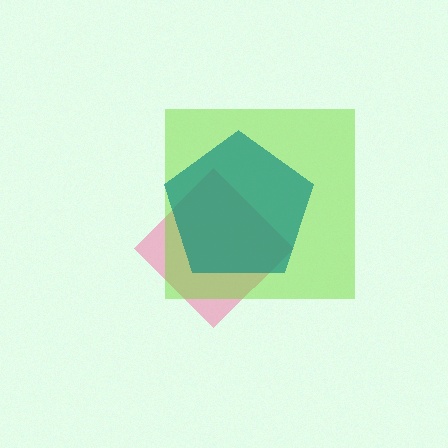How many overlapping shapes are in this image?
There are 3 overlapping shapes in the image.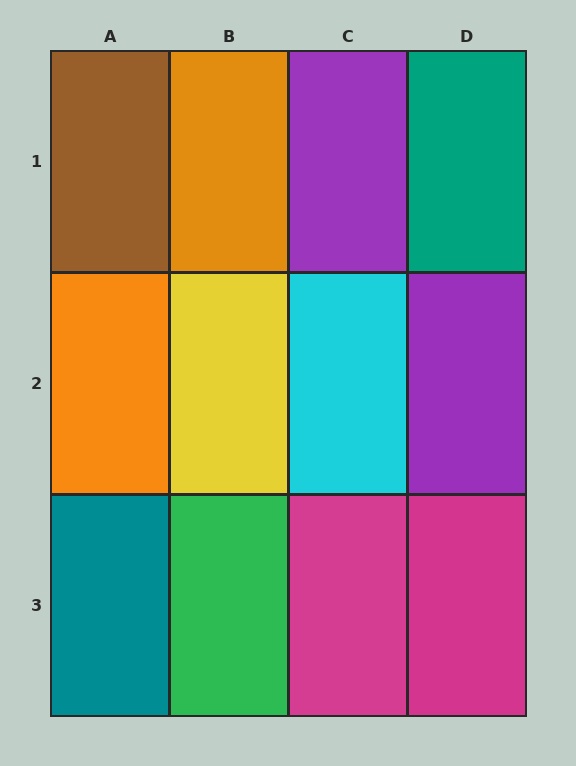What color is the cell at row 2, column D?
Purple.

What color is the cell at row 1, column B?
Orange.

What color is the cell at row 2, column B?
Yellow.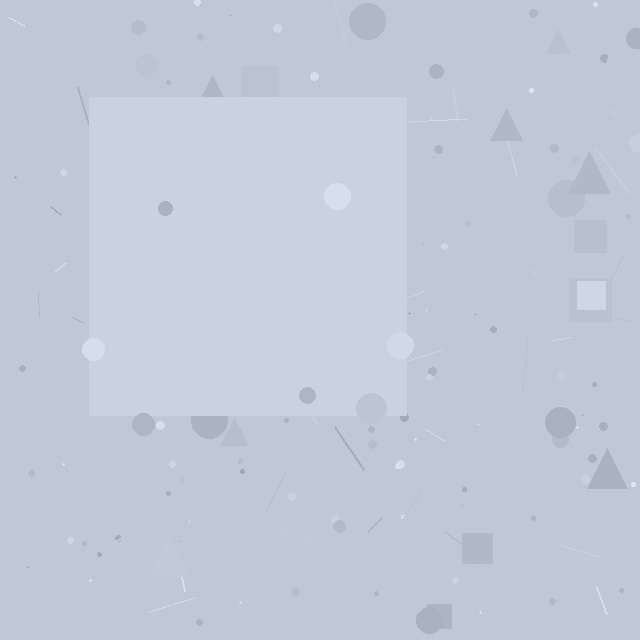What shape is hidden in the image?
A square is hidden in the image.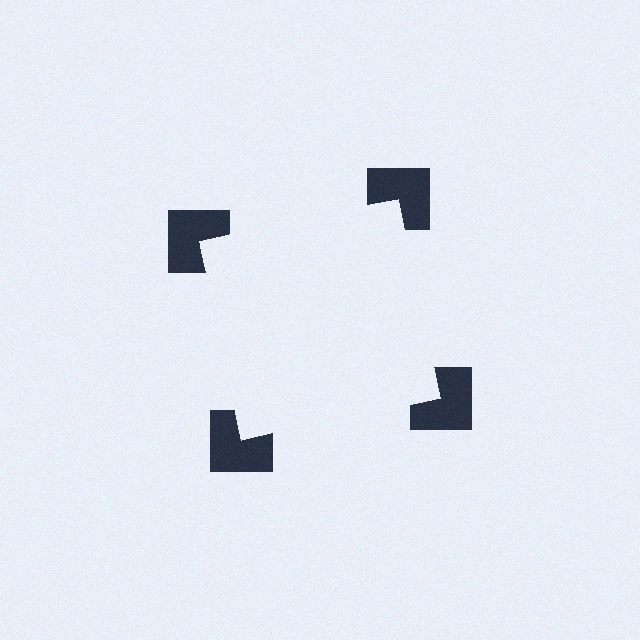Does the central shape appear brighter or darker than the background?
It typically appears slightly brighter than the background, even though no actual brightness change is drawn.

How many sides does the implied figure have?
4 sides.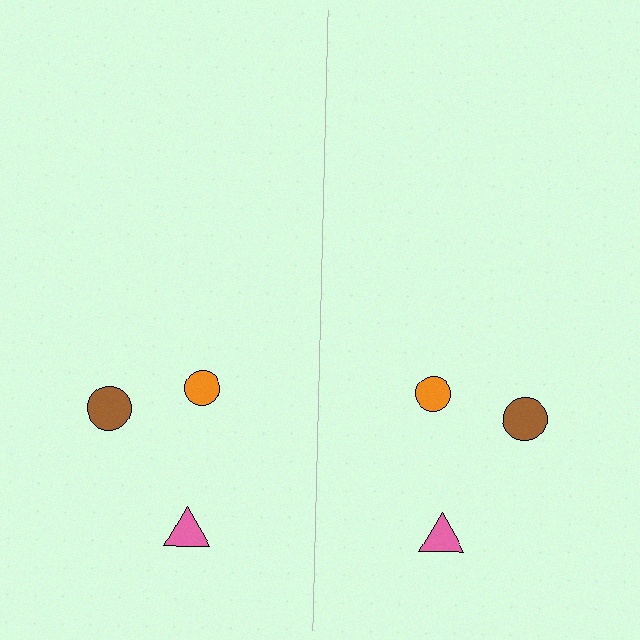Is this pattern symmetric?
Yes, this pattern has bilateral (reflection) symmetry.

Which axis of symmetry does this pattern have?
The pattern has a vertical axis of symmetry running through the center of the image.